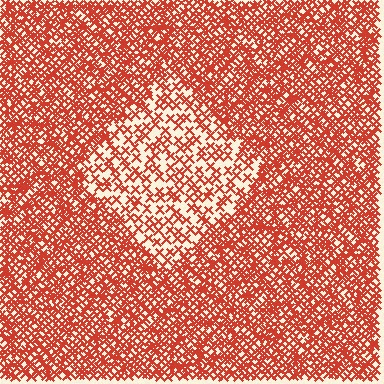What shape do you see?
I see a diamond.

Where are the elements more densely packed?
The elements are more densely packed outside the diamond boundary.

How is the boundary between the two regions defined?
The boundary is defined by a change in element density (approximately 2.2x ratio). All elements are the same color, size, and shape.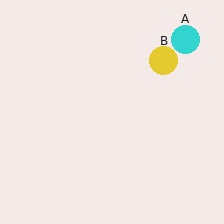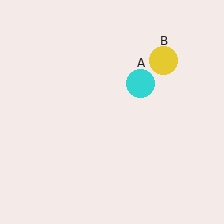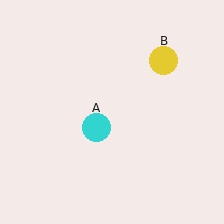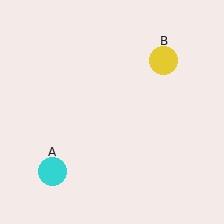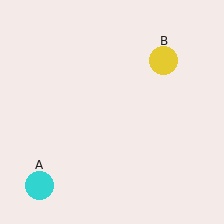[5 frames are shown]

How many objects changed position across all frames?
1 object changed position: cyan circle (object A).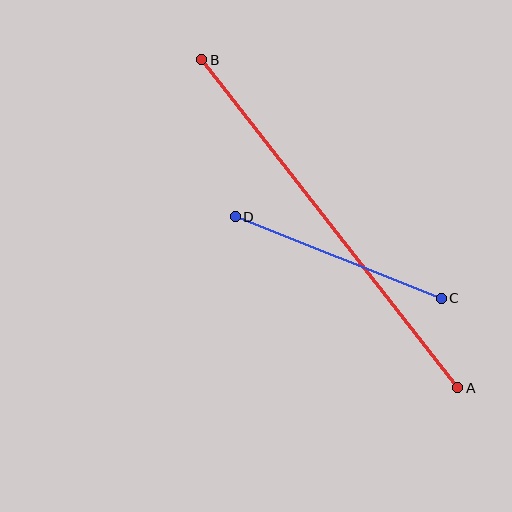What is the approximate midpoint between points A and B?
The midpoint is at approximately (330, 224) pixels.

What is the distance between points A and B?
The distance is approximately 416 pixels.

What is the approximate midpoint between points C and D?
The midpoint is at approximately (338, 258) pixels.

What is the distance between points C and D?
The distance is approximately 221 pixels.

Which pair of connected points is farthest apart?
Points A and B are farthest apart.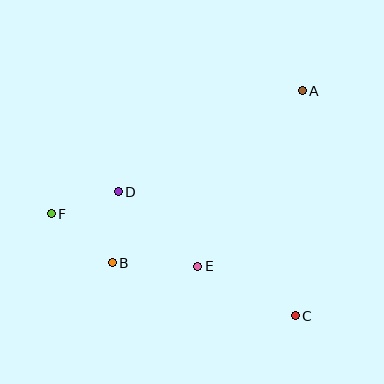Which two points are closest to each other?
Points D and F are closest to each other.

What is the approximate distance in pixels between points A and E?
The distance between A and E is approximately 204 pixels.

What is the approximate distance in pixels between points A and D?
The distance between A and D is approximately 210 pixels.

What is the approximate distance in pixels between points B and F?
The distance between B and F is approximately 79 pixels.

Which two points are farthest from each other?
Points A and F are farthest from each other.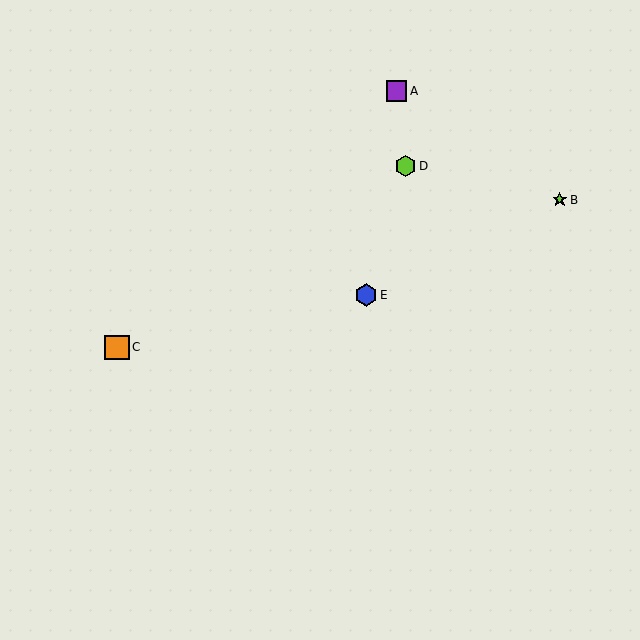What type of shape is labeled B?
Shape B is a lime star.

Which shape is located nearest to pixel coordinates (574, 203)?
The lime star (labeled B) at (560, 200) is nearest to that location.